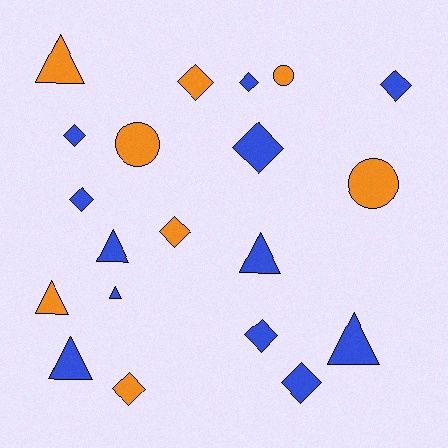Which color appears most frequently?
Blue, with 12 objects.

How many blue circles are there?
There are no blue circles.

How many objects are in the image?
There are 20 objects.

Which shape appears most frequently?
Diamond, with 10 objects.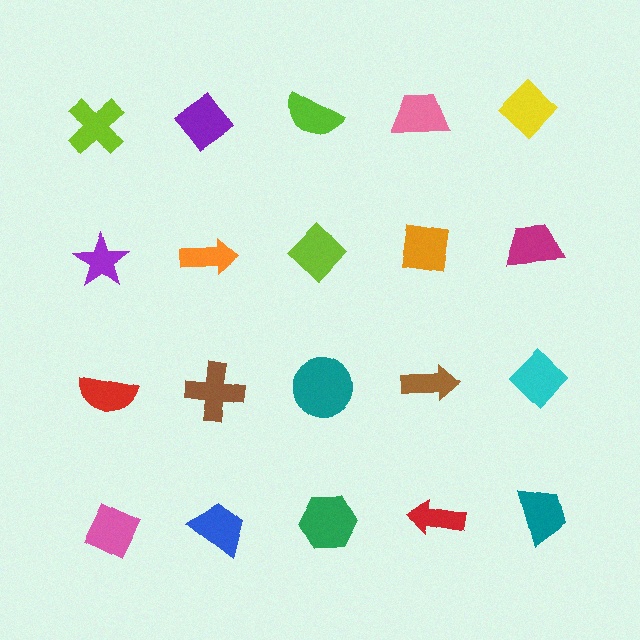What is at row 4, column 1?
A pink diamond.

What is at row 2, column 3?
A lime diamond.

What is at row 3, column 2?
A brown cross.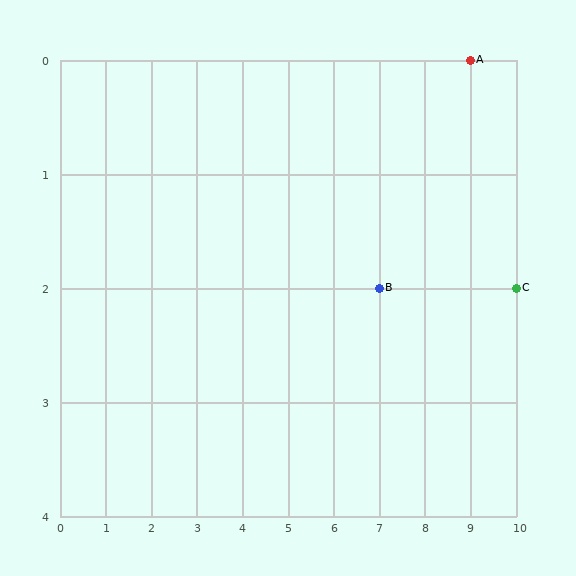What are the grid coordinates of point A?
Point A is at grid coordinates (9, 0).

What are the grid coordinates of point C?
Point C is at grid coordinates (10, 2).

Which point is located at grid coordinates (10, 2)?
Point C is at (10, 2).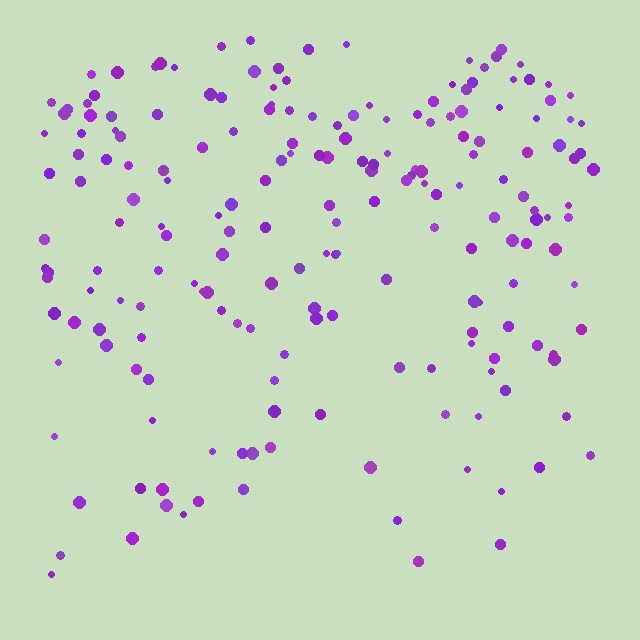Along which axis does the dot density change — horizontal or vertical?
Vertical.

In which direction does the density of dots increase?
From bottom to top, with the top side densest.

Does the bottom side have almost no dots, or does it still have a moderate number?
Still a moderate number, just noticeably fewer than the top.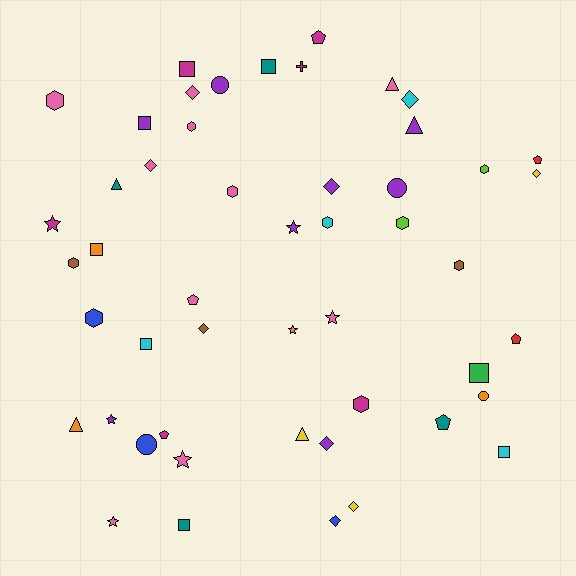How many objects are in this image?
There are 50 objects.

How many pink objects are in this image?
There are 10 pink objects.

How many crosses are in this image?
There is 1 cross.